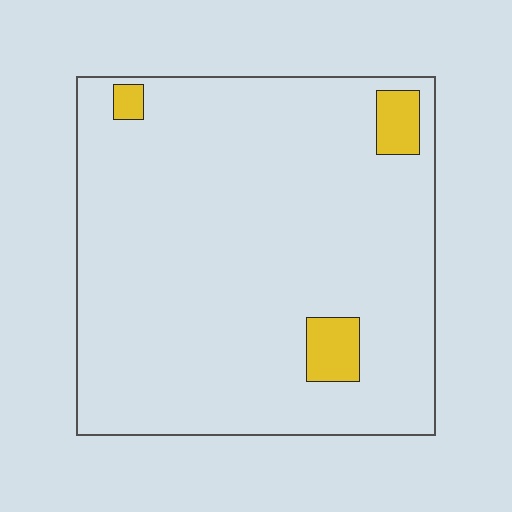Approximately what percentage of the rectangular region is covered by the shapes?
Approximately 5%.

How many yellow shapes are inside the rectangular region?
3.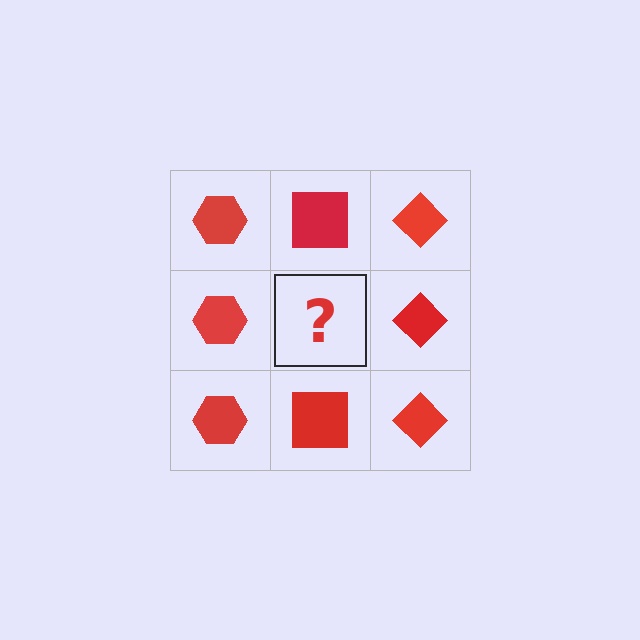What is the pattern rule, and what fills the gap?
The rule is that each column has a consistent shape. The gap should be filled with a red square.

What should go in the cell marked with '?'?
The missing cell should contain a red square.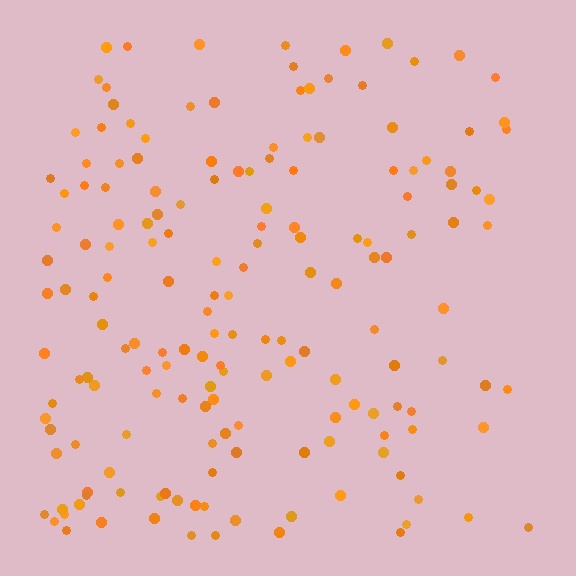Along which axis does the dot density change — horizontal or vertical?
Horizontal.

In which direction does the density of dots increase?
From right to left, with the left side densest.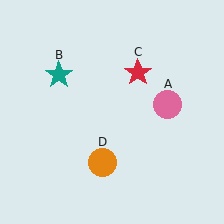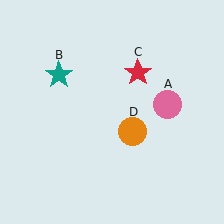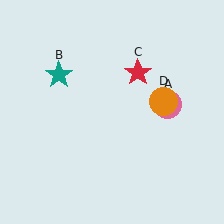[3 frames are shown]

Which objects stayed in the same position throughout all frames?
Pink circle (object A) and teal star (object B) and red star (object C) remained stationary.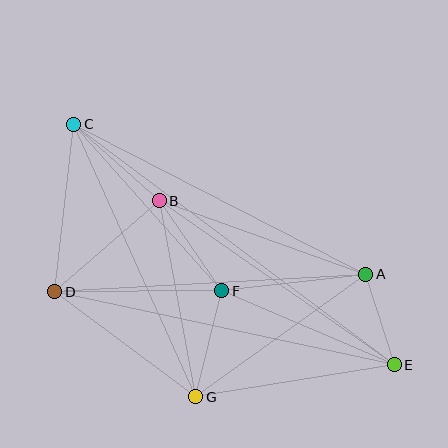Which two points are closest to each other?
Points A and E are closest to each other.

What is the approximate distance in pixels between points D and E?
The distance between D and E is approximately 347 pixels.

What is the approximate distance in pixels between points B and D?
The distance between B and D is approximately 138 pixels.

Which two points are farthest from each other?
Points C and E are farthest from each other.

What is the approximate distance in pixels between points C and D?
The distance between C and D is approximately 169 pixels.